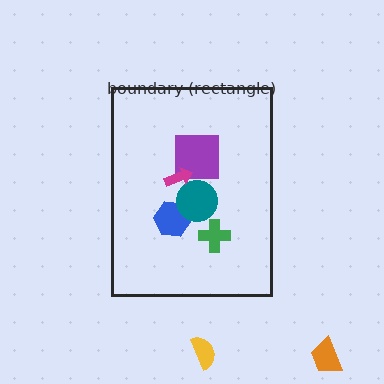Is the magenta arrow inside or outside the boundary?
Inside.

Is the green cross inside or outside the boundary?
Inside.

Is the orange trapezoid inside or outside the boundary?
Outside.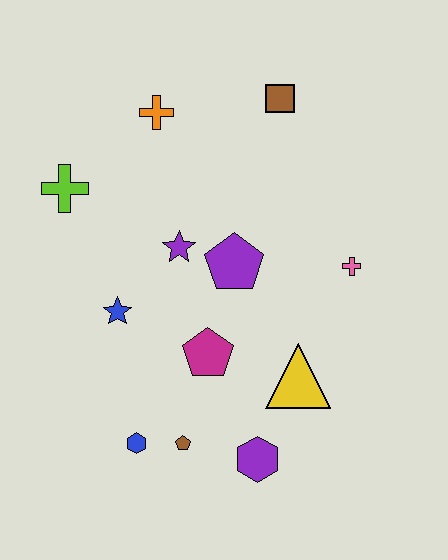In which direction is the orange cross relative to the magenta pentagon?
The orange cross is above the magenta pentagon.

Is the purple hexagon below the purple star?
Yes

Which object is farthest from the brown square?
The blue hexagon is farthest from the brown square.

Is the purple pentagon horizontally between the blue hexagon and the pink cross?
Yes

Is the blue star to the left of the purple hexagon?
Yes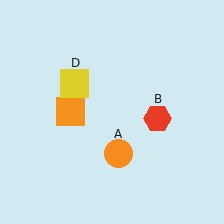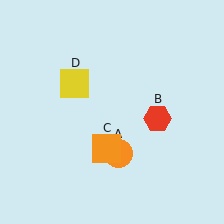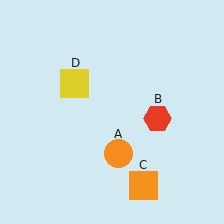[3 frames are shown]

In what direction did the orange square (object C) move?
The orange square (object C) moved down and to the right.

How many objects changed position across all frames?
1 object changed position: orange square (object C).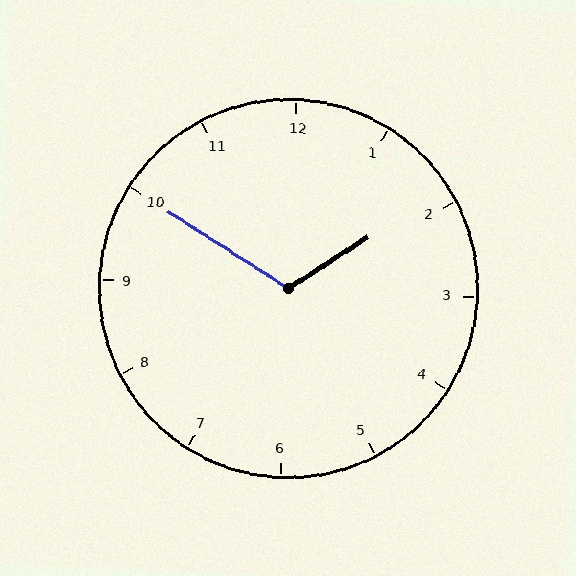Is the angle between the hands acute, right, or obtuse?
It is obtuse.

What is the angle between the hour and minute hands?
Approximately 115 degrees.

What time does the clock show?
1:50.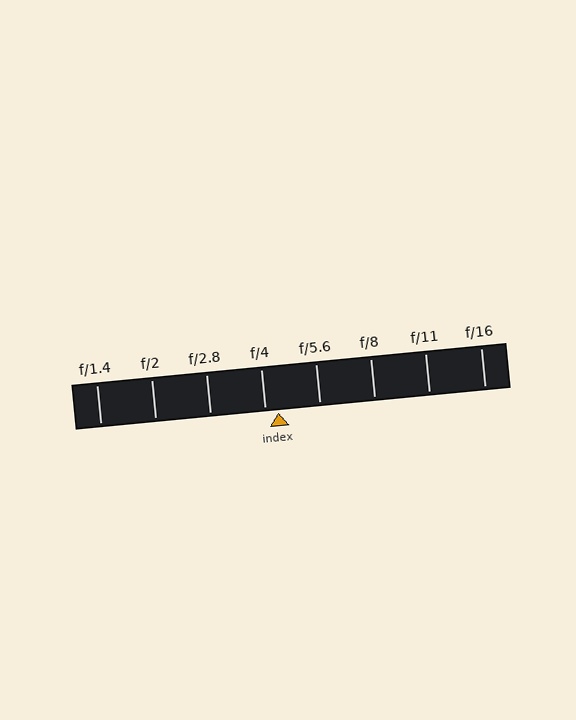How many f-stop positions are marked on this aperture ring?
There are 8 f-stop positions marked.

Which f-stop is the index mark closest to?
The index mark is closest to f/4.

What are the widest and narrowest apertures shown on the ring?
The widest aperture shown is f/1.4 and the narrowest is f/16.